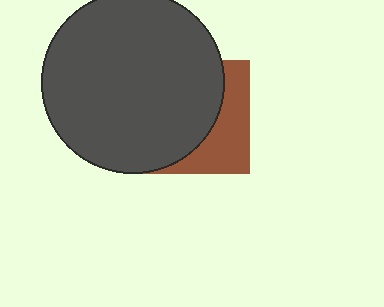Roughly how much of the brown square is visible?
A small part of it is visible (roughly 35%).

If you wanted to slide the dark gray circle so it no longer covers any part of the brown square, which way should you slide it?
Slide it left — that is the most direct way to separate the two shapes.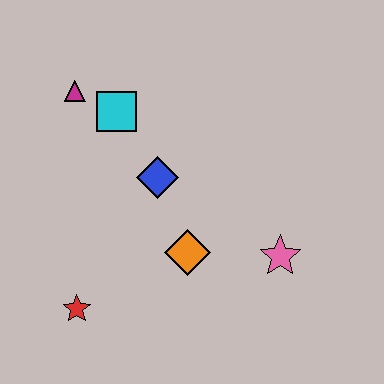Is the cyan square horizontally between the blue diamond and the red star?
Yes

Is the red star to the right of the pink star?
No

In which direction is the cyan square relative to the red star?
The cyan square is above the red star.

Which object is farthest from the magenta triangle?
The pink star is farthest from the magenta triangle.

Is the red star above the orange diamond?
No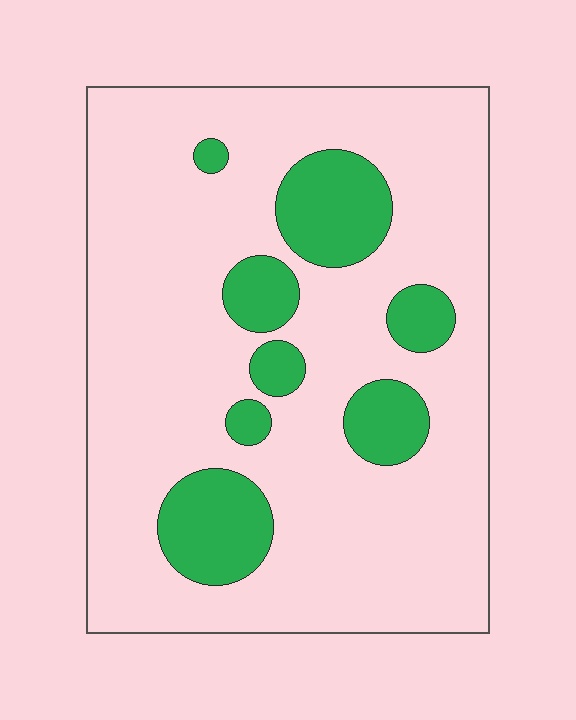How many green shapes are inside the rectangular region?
8.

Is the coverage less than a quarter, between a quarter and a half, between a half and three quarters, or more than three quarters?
Less than a quarter.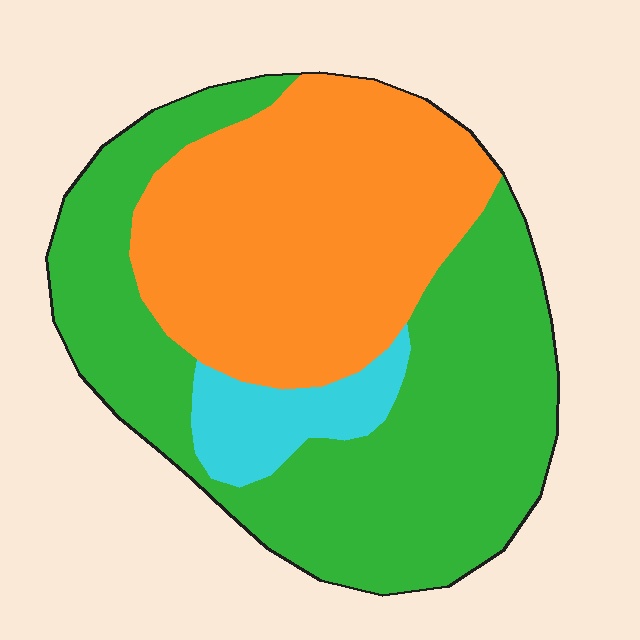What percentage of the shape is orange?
Orange covers roughly 40% of the shape.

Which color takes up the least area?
Cyan, at roughly 10%.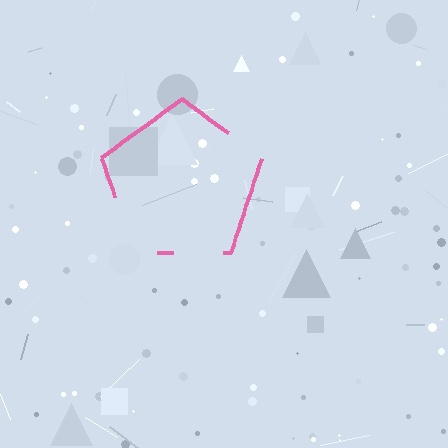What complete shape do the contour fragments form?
The contour fragments form a pentagon.